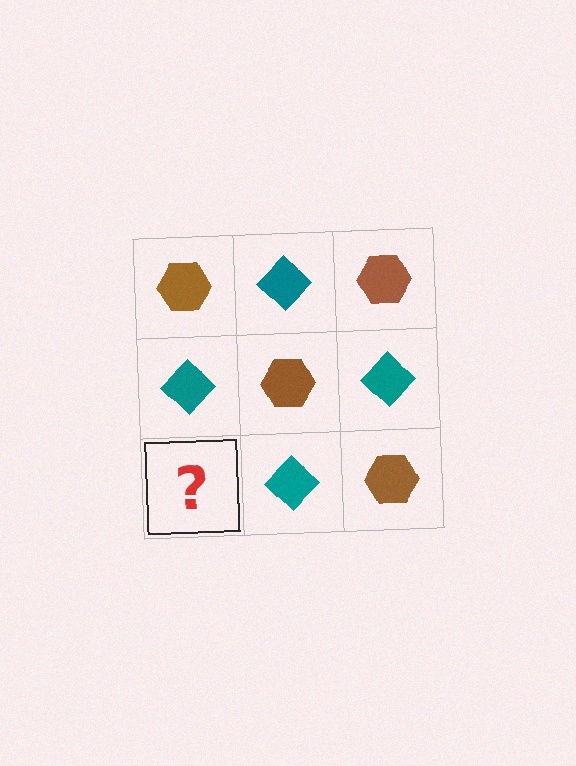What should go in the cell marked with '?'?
The missing cell should contain a brown hexagon.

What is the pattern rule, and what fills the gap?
The rule is that it alternates brown hexagon and teal diamond in a checkerboard pattern. The gap should be filled with a brown hexagon.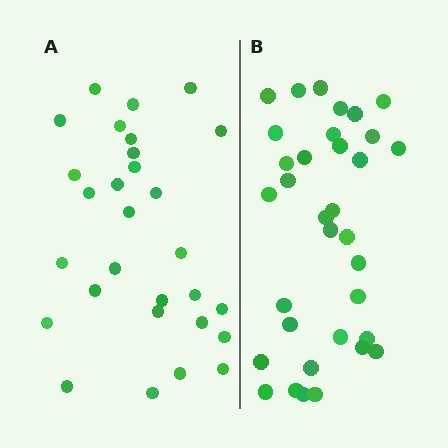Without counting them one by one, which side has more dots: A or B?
Region B (the right region) has more dots.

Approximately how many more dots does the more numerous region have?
Region B has about 5 more dots than region A.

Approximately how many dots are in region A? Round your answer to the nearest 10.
About 30 dots. (The exact count is 29, which rounds to 30.)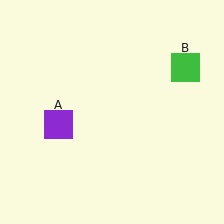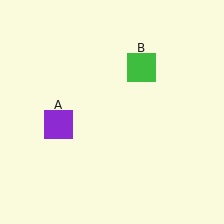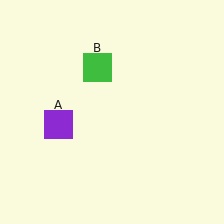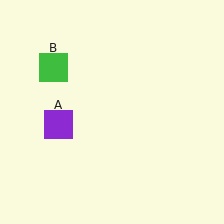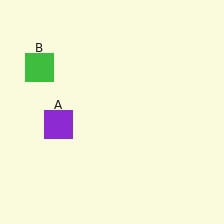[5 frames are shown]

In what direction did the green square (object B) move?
The green square (object B) moved left.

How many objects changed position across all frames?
1 object changed position: green square (object B).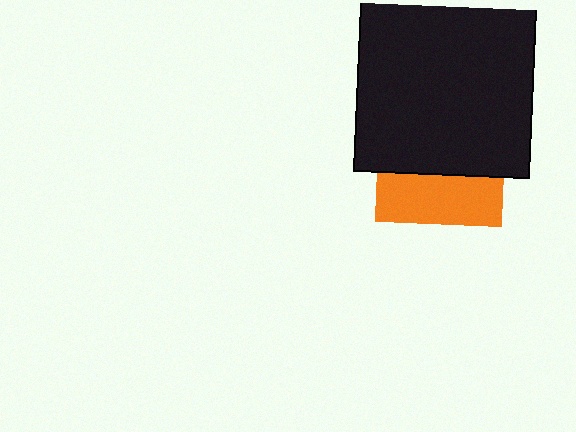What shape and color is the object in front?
The object in front is a black square.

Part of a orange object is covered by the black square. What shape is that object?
It is a square.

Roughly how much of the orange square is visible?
A small part of it is visible (roughly 38%).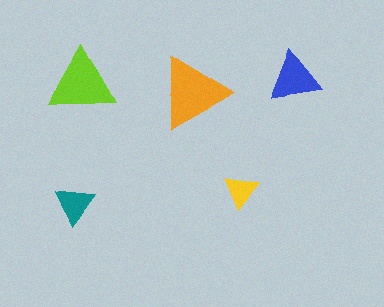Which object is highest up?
The lime triangle is topmost.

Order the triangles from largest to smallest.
the orange one, the lime one, the blue one, the teal one, the yellow one.